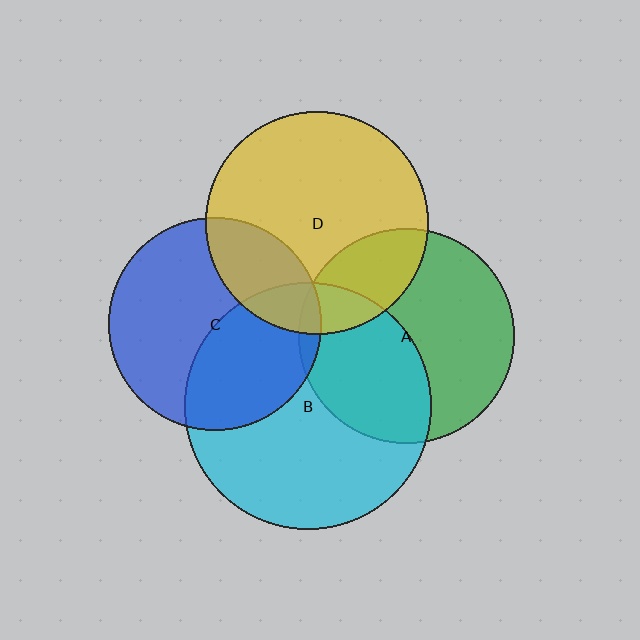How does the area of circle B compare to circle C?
Approximately 1.3 times.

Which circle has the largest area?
Circle B (cyan).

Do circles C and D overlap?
Yes.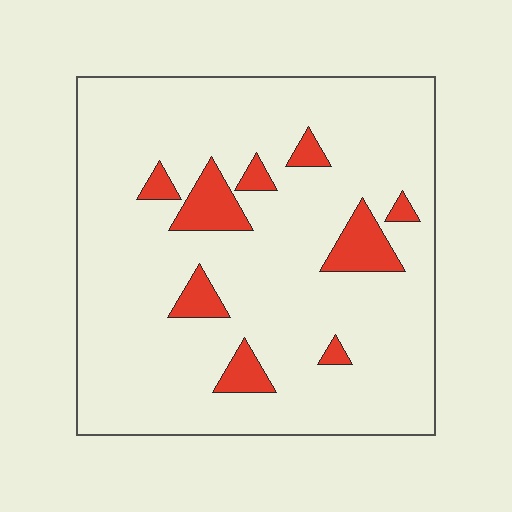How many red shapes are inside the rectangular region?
9.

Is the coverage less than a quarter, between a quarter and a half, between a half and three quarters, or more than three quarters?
Less than a quarter.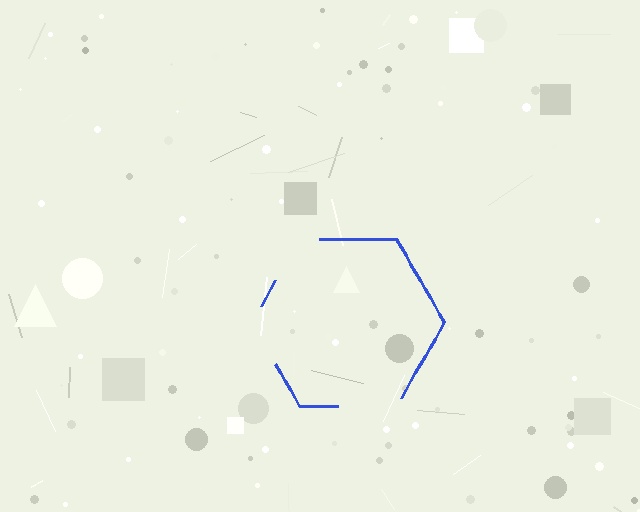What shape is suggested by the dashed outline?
The dashed outline suggests a hexagon.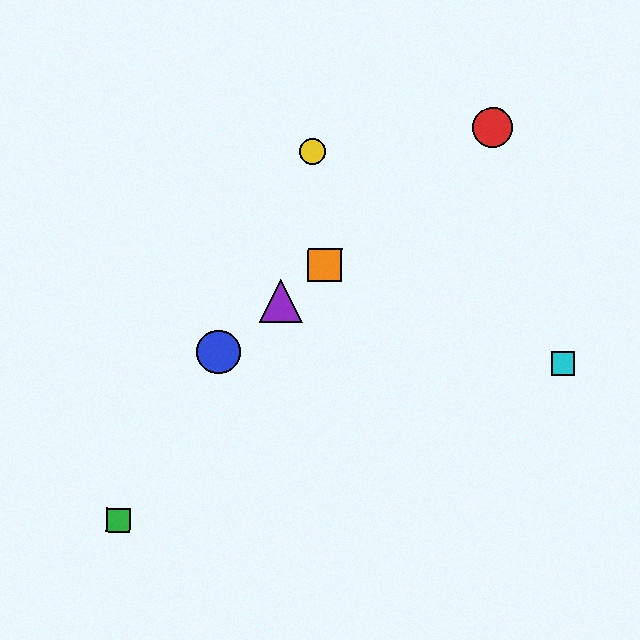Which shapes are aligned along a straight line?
The red circle, the blue circle, the purple triangle, the orange square are aligned along a straight line.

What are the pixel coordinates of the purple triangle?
The purple triangle is at (281, 301).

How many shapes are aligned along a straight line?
4 shapes (the red circle, the blue circle, the purple triangle, the orange square) are aligned along a straight line.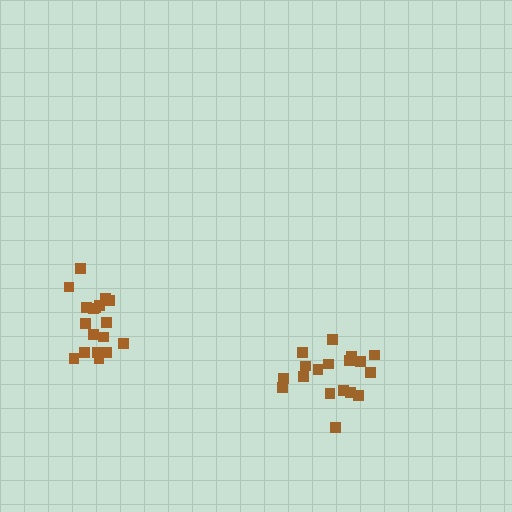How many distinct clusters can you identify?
There are 2 distinct clusters.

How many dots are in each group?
Group 1: 18 dots, Group 2: 18 dots (36 total).